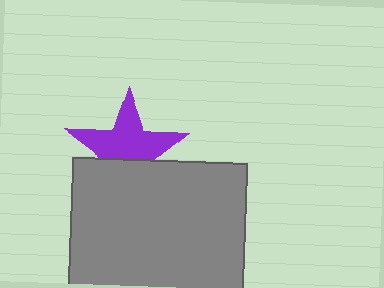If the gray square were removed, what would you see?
You would see the complete purple star.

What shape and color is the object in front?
The object in front is a gray square.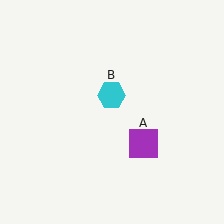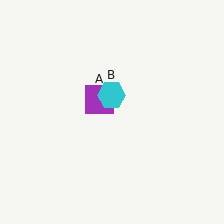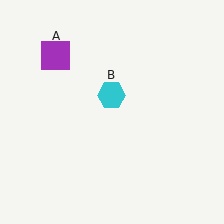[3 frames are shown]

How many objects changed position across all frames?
1 object changed position: purple square (object A).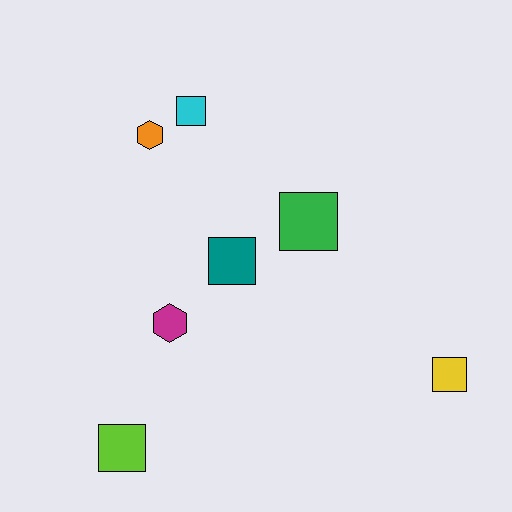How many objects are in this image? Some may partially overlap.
There are 7 objects.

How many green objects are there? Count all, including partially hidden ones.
There is 1 green object.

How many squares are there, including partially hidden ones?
There are 5 squares.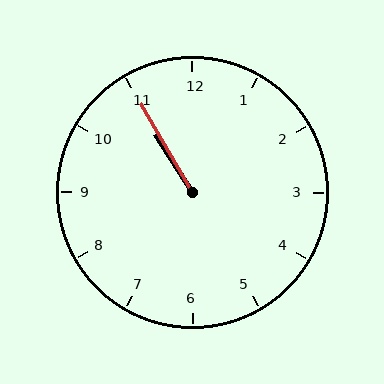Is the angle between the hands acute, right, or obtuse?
It is acute.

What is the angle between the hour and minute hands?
Approximately 2 degrees.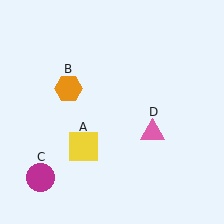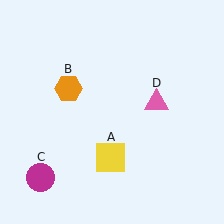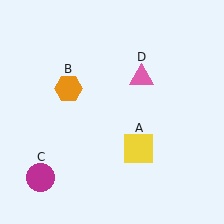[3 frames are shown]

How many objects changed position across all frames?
2 objects changed position: yellow square (object A), pink triangle (object D).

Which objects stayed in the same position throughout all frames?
Orange hexagon (object B) and magenta circle (object C) remained stationary.